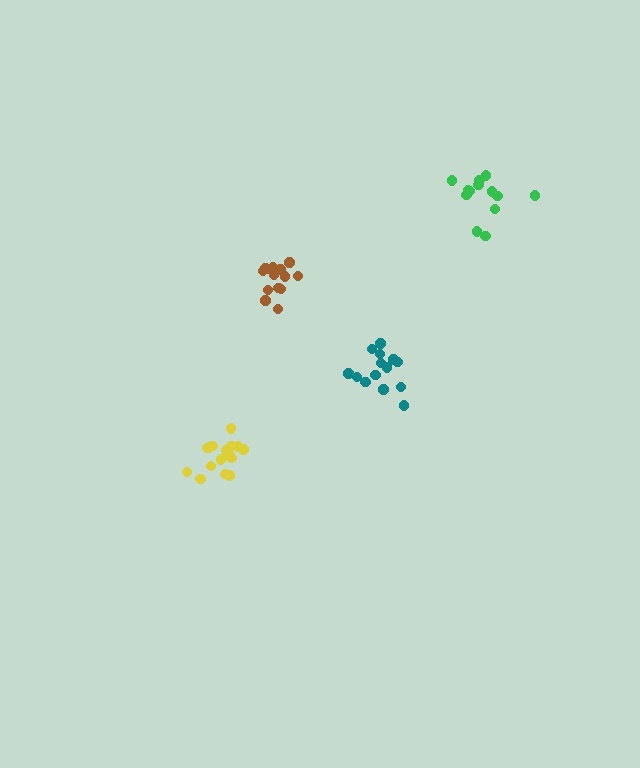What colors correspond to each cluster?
The clusters are colored: teal, brown, green, yellow.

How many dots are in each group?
Group 1: 14 dots, Group 2: 14 dots, Group 3: 13 dots, Group 4: 16 dots (57 total).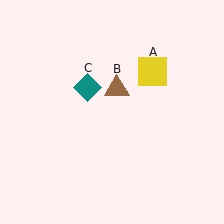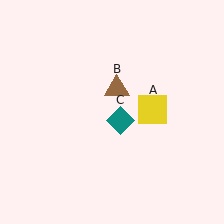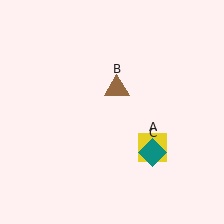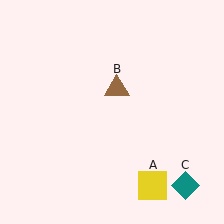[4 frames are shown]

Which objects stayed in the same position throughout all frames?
Brown triangle (object B) remained stationary.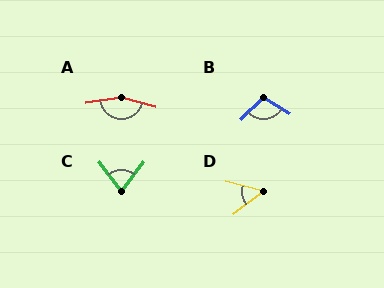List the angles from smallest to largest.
D (52°), C (74°), B (103°), A (156°).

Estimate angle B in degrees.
Approximately 103 degrees.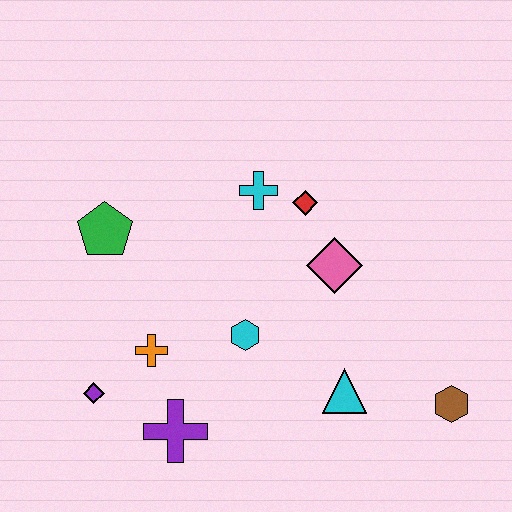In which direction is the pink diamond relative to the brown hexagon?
The pink diamond is above the brown hexagon.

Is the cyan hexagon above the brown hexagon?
Yes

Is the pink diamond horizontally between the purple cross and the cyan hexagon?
No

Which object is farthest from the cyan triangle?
The green pentagon is farthest from the cyan triangle.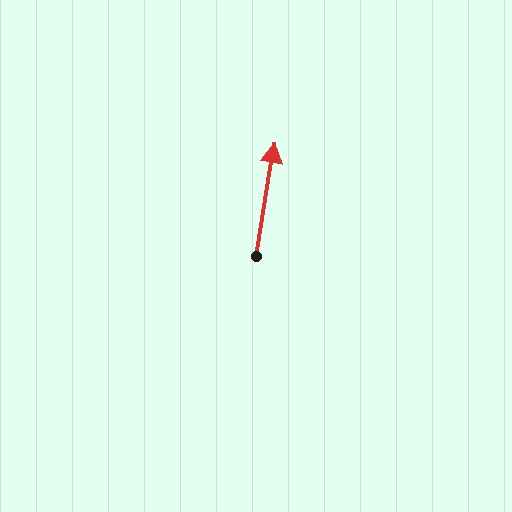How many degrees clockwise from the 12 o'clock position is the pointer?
Approximately 9 degrees.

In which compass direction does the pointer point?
North.